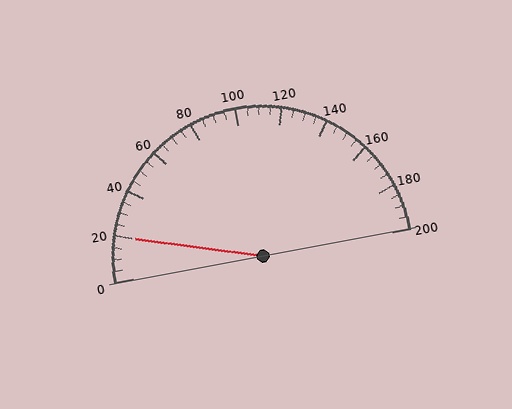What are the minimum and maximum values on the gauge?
The gauge ranges from 0 to 200.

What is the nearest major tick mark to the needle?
The nearest major tick mark is 20.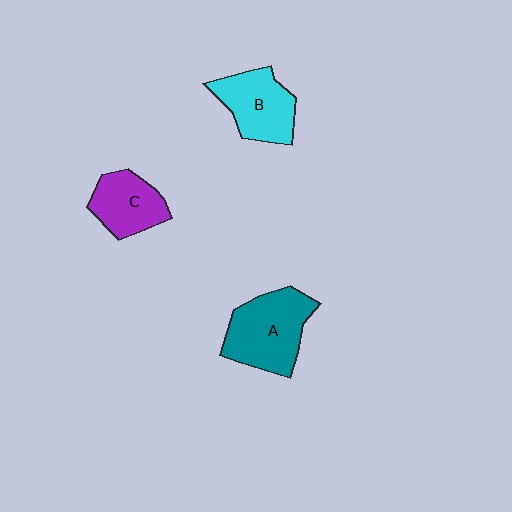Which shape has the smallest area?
Shape C (purple).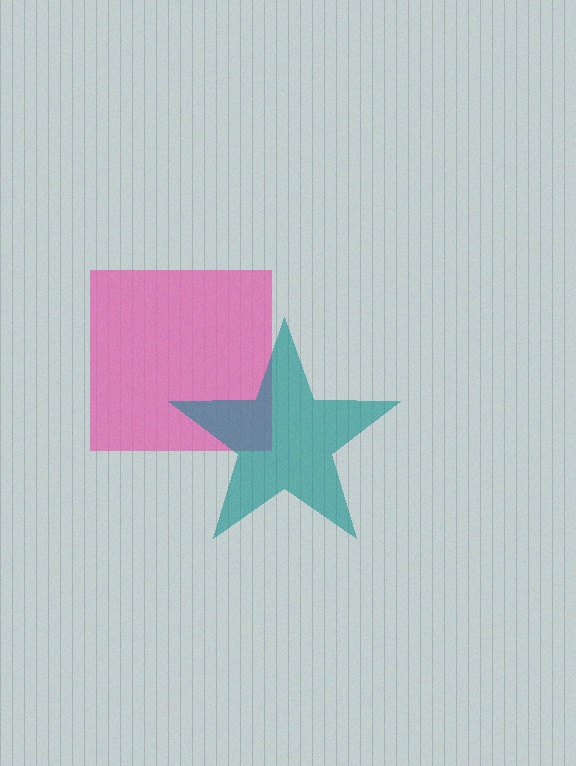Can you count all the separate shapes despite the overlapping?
Yes, there are 2 separate shapes.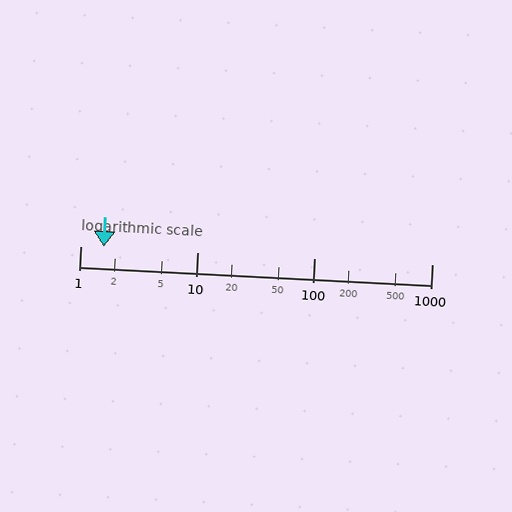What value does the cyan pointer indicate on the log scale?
The pointer indicates approximately 1.6.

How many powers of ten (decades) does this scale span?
The scale spans 3 decades, from 1 to 1000.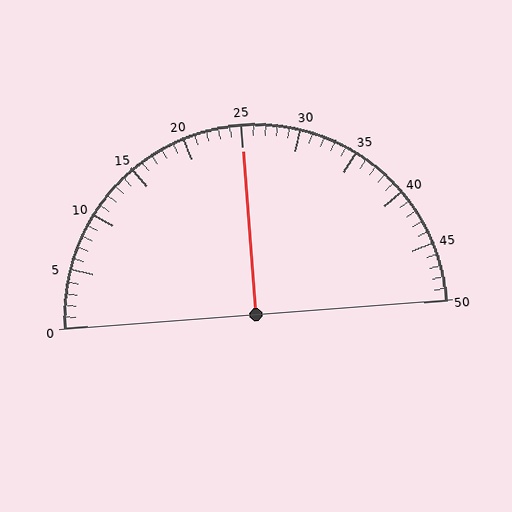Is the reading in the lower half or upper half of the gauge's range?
The reading is in the upper half of the range (0 to 50).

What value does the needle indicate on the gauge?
The needle indicates approximately 25.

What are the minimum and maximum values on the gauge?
The gauge ranges from 0 to 50.